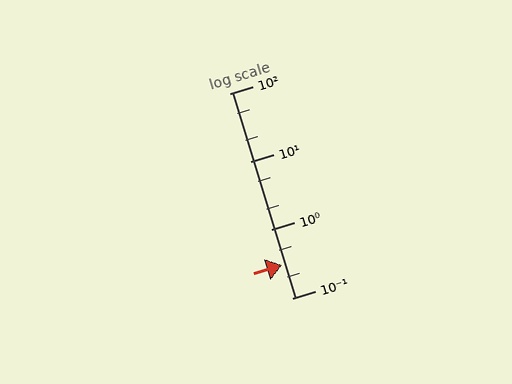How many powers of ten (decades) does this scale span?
The scale spans 3 decades, from 0.1 to 100.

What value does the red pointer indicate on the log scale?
The pointer indicates approximately 0.3.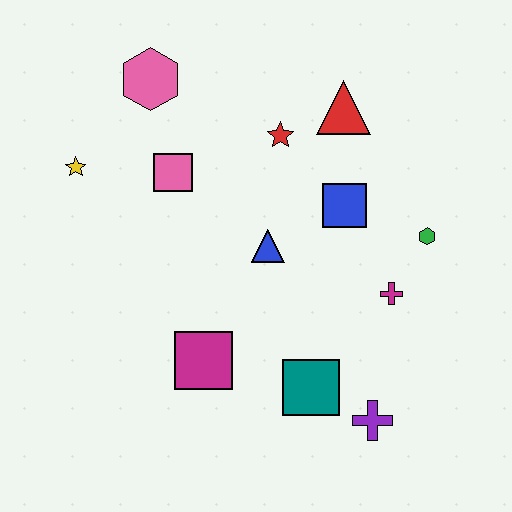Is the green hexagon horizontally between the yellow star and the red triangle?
No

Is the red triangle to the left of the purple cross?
Yes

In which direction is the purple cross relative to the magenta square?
The purple cross is to the right of the magenta square.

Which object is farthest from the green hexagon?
The yellow star is farthest from the green hexagon.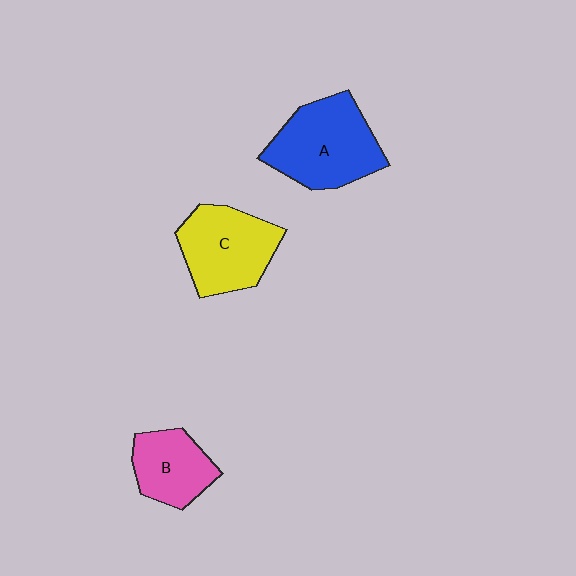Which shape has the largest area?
Shape A (blue).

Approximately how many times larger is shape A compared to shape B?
Approximately 1.6 times.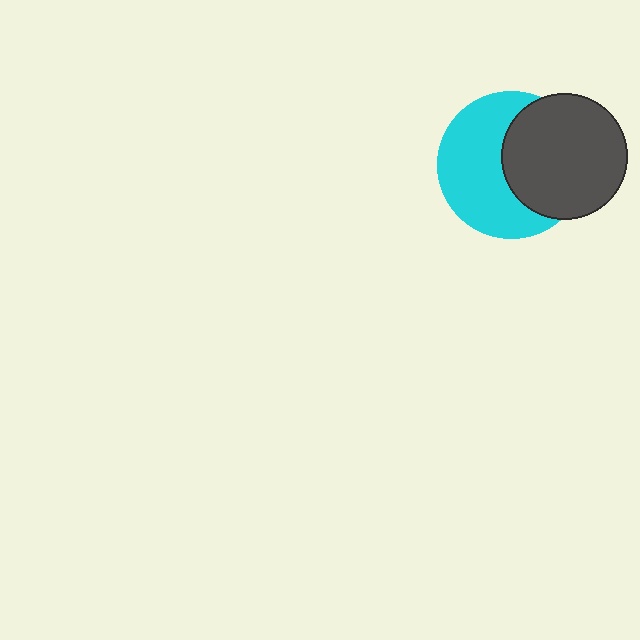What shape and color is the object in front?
The object in front is a dark gray circle.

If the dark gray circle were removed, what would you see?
You would see the complete cyan circle.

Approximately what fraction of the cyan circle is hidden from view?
Roughly 44% of the cyan circle is hidden behind the dark gray circle.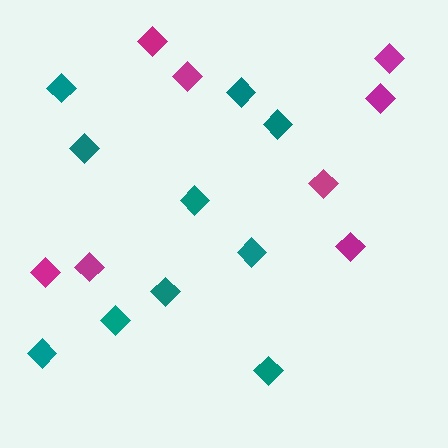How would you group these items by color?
There are 2 groups: one group of magenta diamonds (8) and one group of teal diamonds (10).